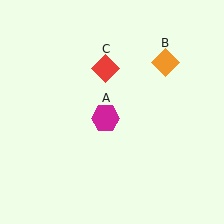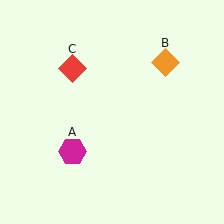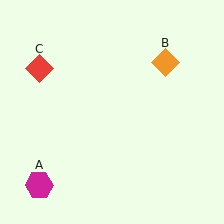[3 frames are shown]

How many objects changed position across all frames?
2 objects changed position: magenta hexagon (object A), red diamond (object C).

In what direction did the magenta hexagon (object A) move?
The magenta hexagon (object A) moved down and to the left.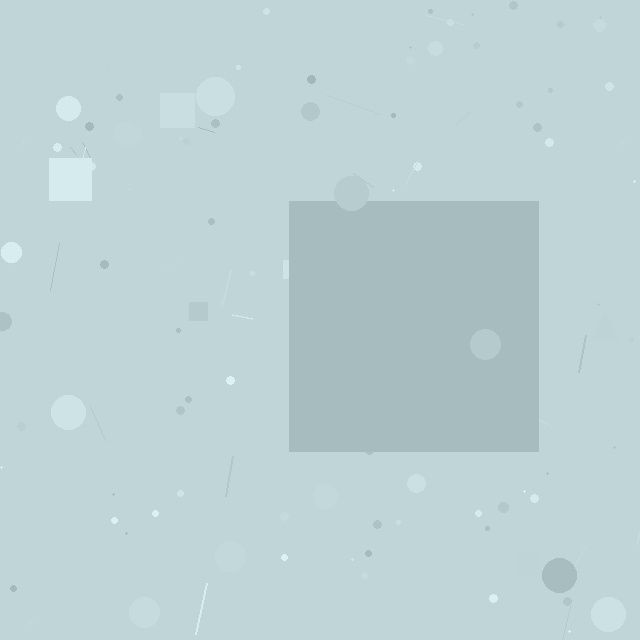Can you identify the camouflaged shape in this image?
The camouflaged shape is a square.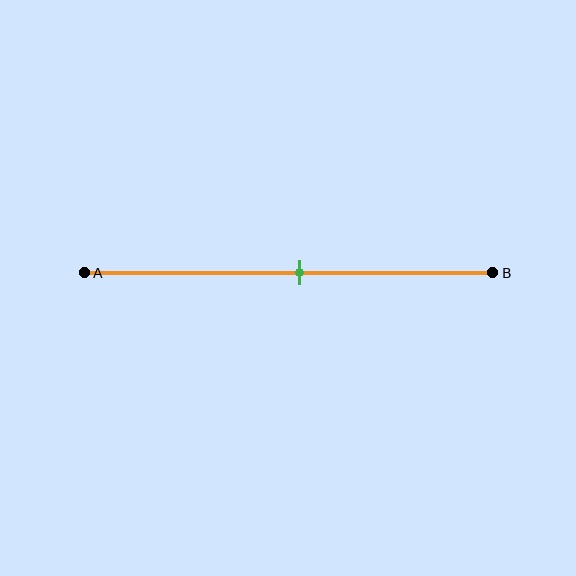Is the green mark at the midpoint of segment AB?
Yes, the mark is approximately at the midpoint.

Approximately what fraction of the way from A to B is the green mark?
The green mark is approximately 55% of the way from A to B.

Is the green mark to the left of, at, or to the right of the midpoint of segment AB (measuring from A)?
The green mark is approximately at the midpoint of segment AB.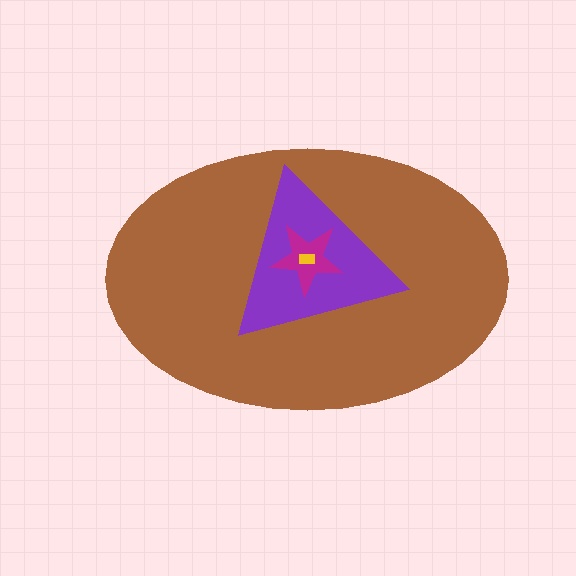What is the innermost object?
The yellow rectangle.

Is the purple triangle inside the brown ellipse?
Yes.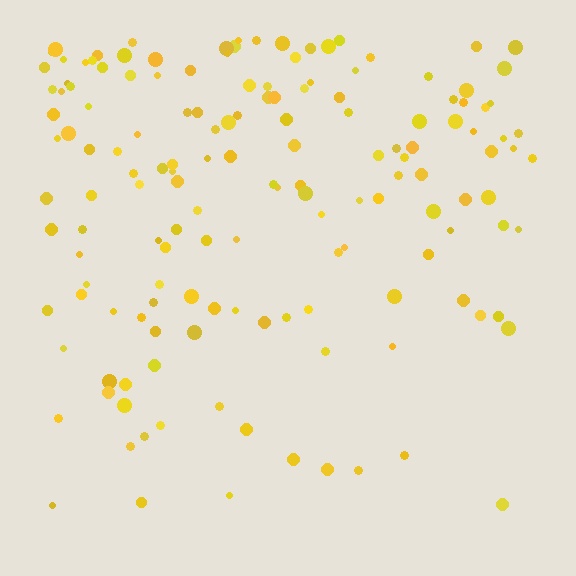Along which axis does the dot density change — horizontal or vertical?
Vertical.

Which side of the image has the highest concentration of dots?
The top.